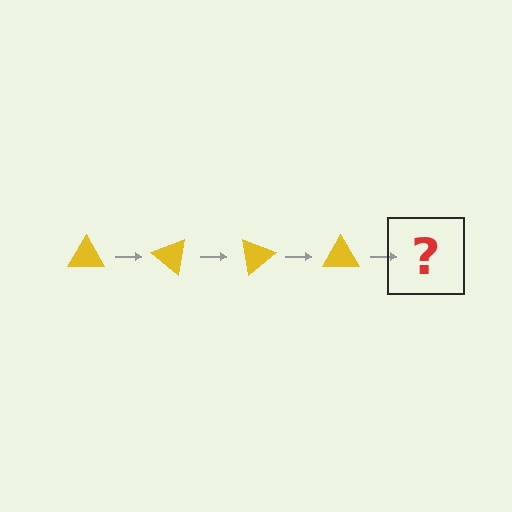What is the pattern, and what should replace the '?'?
The pattern is that the triangle rotates 40 degrees each step. The '?' should be a yellow triangle rotated 160 degrees.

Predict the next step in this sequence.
The next step is a yellow triangle rotated 160 degrees.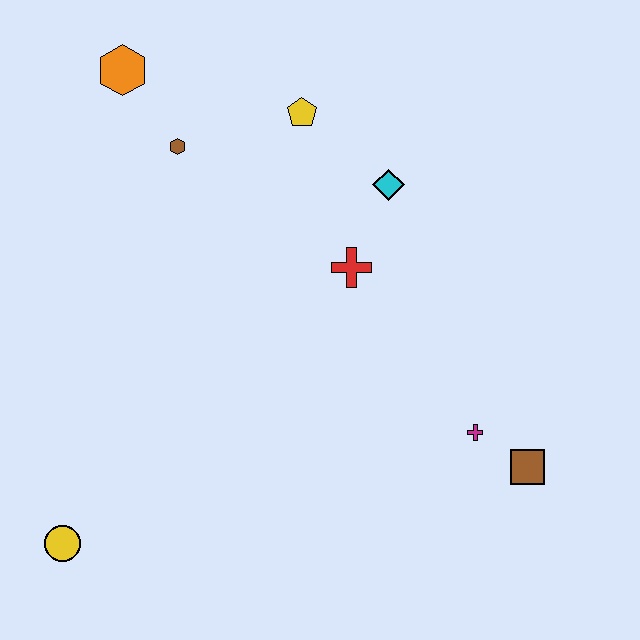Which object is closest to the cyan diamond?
The red cross is closest to the cyan diamond.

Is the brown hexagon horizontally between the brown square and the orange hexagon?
Yes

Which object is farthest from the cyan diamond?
The yellow circle is farthest from the cyan diamond.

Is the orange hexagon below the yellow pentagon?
No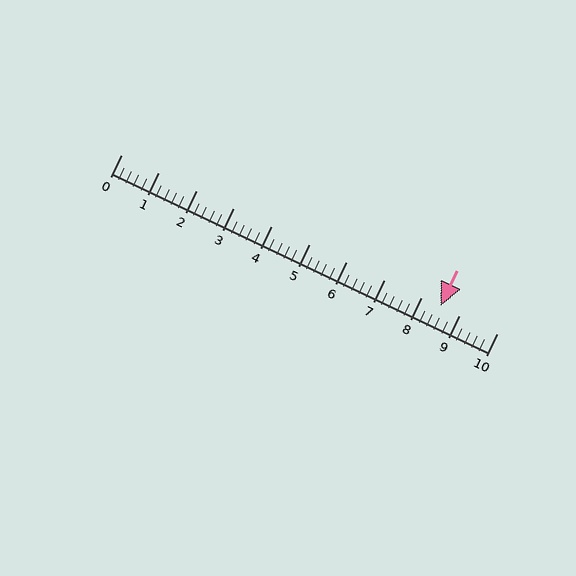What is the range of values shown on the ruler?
The ruler shows values from 0 to 10.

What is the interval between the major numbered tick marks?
The major tick marks are spaced 1 units apart.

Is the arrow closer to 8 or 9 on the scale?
The arrow is closer to 9.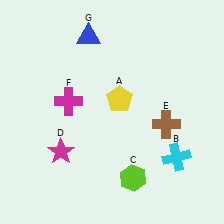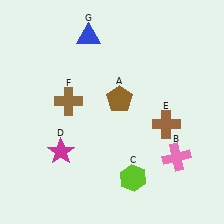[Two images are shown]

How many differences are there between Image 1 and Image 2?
There are 3 differences between the two images.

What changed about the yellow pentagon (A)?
In Image 1, A is yellow. In Image 2, it changed to brown.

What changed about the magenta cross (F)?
In Image 1, F is magenta. In Image 2, it changed to brown.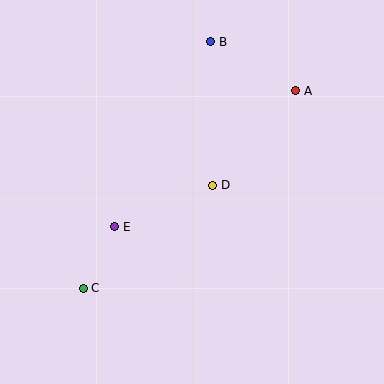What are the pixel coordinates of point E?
Point E is at (115, 227).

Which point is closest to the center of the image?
Point D at (213, 185) is closest to the center.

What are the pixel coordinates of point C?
Point C is at (83, 288).